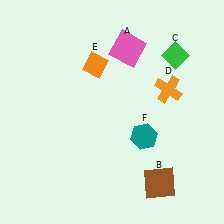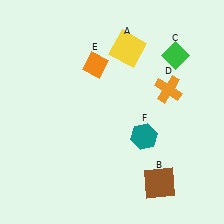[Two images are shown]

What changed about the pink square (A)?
In Image 1, A is pink. In Image 2, it changed to yellow.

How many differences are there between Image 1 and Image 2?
There is 1 difference between the two images.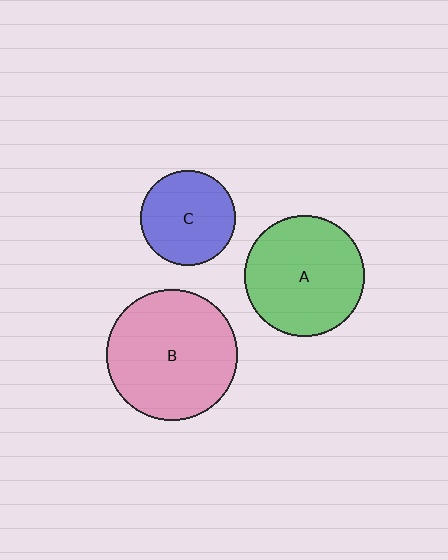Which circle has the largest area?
Circle B (pink).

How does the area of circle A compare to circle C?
Approximately 1.6 times.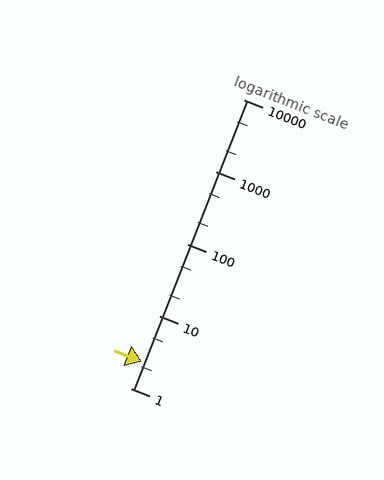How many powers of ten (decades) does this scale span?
The scale spans 4 decades, from 1 to 10000.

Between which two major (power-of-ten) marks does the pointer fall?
The pointer is between 1 and 10.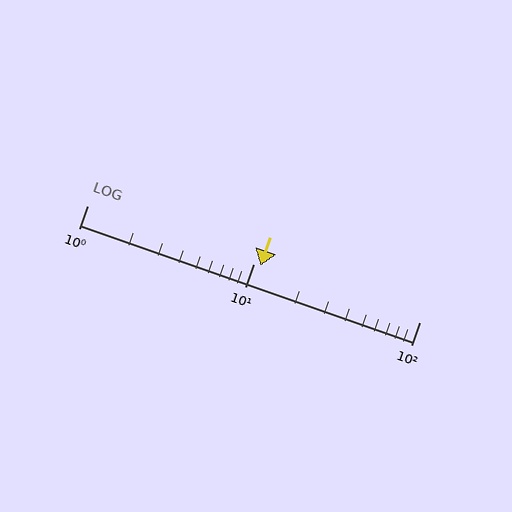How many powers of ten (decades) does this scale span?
The scale spans 2 decades, from 1 to 100.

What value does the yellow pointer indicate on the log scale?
The pointer indicates approximately 11.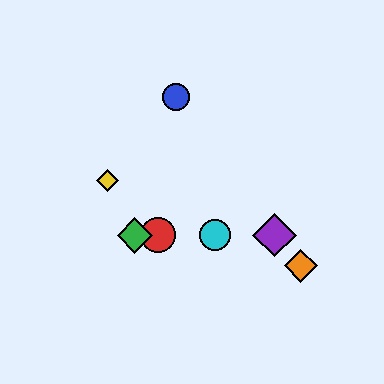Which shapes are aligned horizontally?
The red circle, the green diamond, the purple diamond, the cyan circle are aligned horizontally.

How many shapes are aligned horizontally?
4 shapes (the red circle, the green diamond, the purple diamond, the cyan circle) are aligned horizontally.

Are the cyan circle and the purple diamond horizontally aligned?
Yes, both are at y≈235.